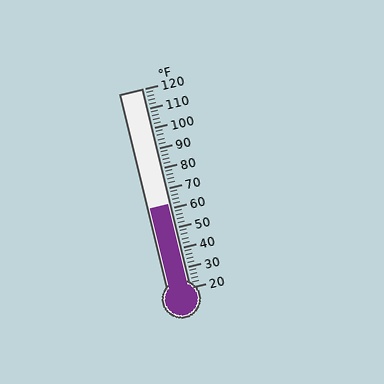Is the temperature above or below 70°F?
The temperature is below 70°F.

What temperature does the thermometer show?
The thermometer shows approximately 62°F.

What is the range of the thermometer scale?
The thermometer scale ranges from 20°F to 120°F.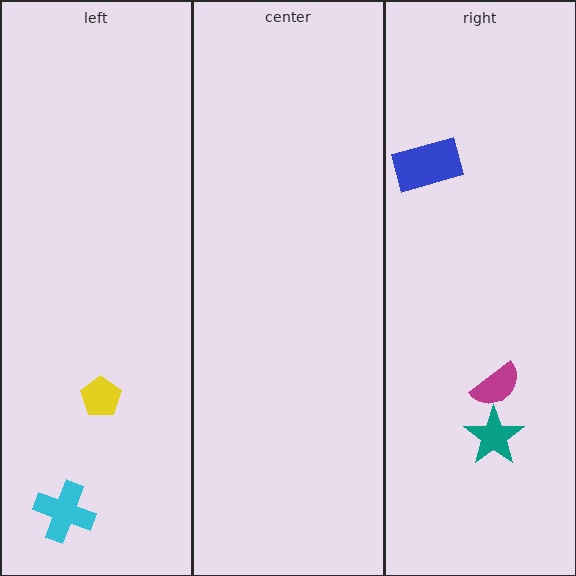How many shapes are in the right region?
3.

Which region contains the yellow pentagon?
The left region.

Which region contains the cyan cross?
The left region.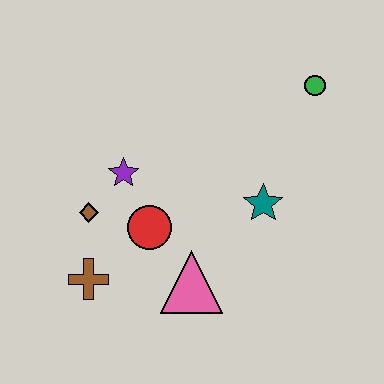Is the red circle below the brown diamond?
Yes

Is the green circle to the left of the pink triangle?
No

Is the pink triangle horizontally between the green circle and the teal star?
No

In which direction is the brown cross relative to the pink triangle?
The brown cross is to the left of the pink triangle.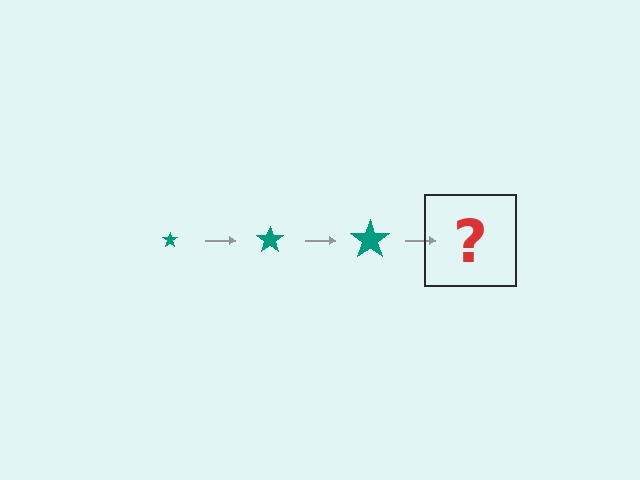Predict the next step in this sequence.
The next step is a teal star, larger than the previous one.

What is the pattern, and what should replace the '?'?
The pattern is that the star gets progressively larger each step. The '?' should be a teal star, larger than the previous one.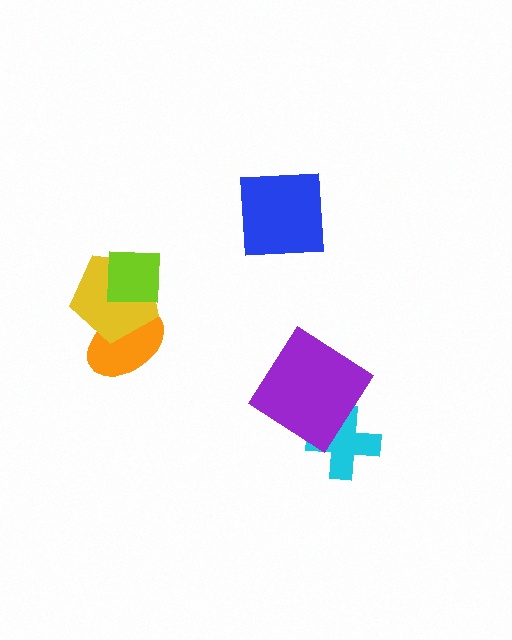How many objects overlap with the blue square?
0 objects overlap with the blue square.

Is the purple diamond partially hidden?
No, no other shape covers it.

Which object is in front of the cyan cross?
The purple diamond is in front of the cyan cross.